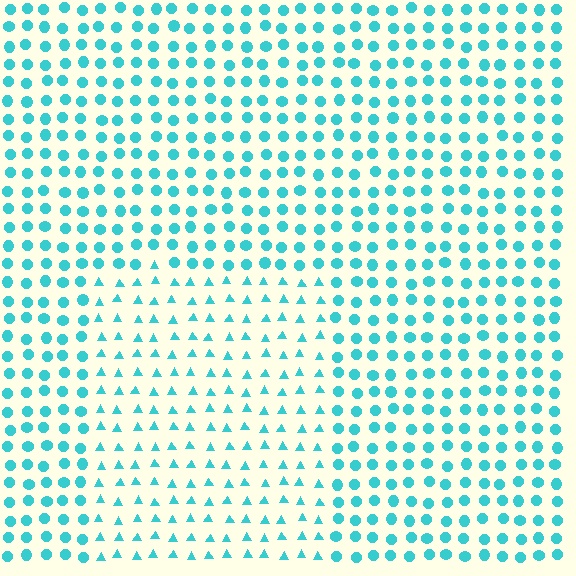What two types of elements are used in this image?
The image uses triangles inside the rectangle region and circles outside it.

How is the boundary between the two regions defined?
The boundary is defined by a change in element shape: triangles inside vs. circles outside. All elements share the same color and spacing.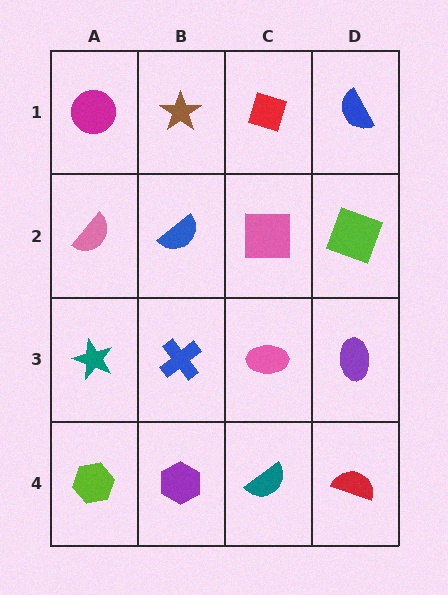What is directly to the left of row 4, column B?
A lime hexagon.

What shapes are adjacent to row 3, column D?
A lime square (row 2, column D), a red semicircle (row 4, column D), a pink ellipse (row 3, column C).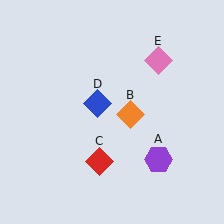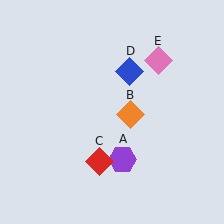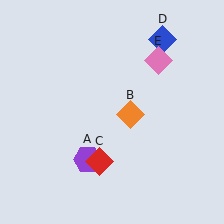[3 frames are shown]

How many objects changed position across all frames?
2 objects changed position: purple hexagon (object A), blue diamond (object D).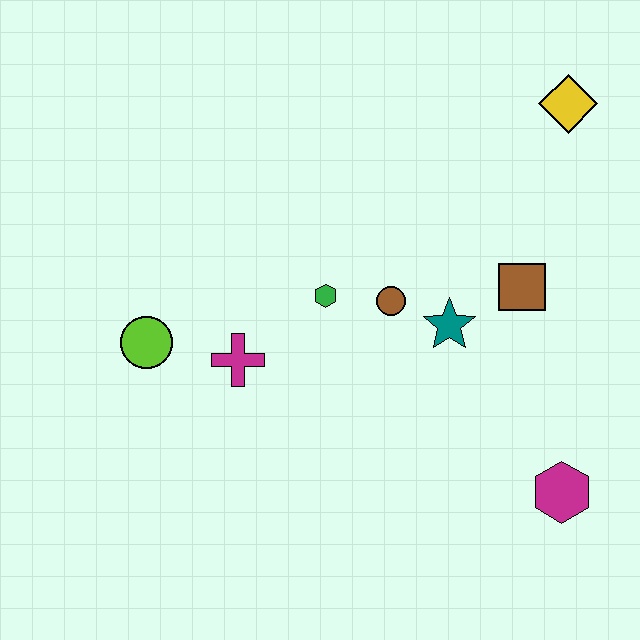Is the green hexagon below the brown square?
Yes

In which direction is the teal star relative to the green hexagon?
The teal star is to the right of the green hexagon.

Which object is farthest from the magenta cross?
The yellow diamond is farthest from the magenta cross.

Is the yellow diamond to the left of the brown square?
No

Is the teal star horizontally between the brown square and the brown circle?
Yes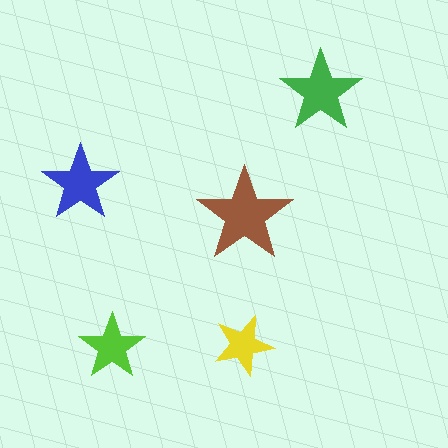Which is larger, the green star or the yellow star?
The green one.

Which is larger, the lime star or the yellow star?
The lime one.